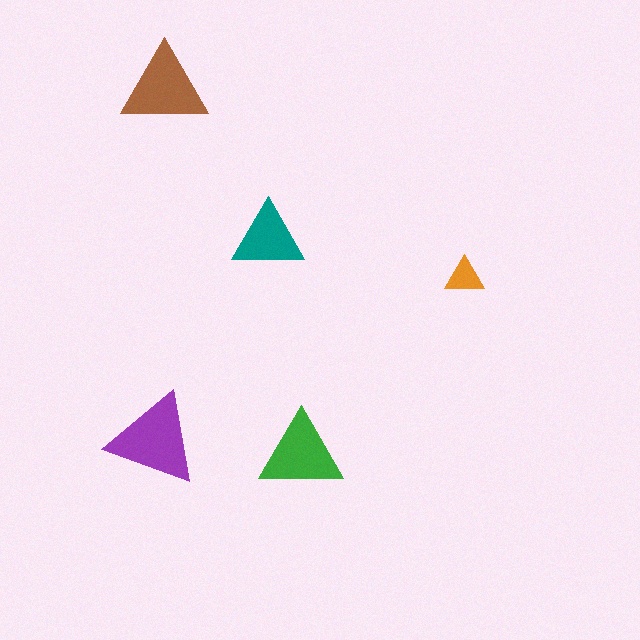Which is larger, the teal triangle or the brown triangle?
The brown one.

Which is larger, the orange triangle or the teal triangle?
The teal one.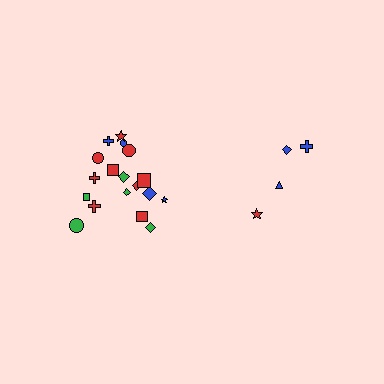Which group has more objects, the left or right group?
The left group.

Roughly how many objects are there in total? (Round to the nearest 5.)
Roughly 20 objects in total.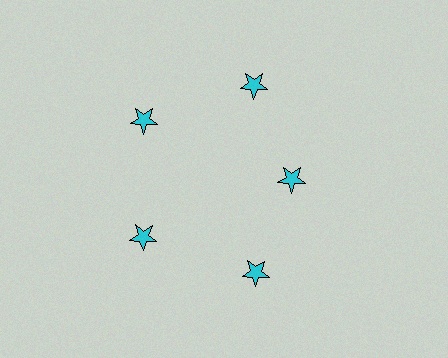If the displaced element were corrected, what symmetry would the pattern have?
It would have 5-fold rotational symmetry — the pattern would map onto itself every 72 degrees.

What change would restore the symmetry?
The symmetry would be restored by moving it outward, back onto the ring so that all 5 stars sit at equal angles and equal distance from the center.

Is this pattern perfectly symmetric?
No. The 5 cyan stars are arranged in a ring, but one element near the 3 o'clock position is pulled inward toward the center, breaking the 5-fold rotational symmetry.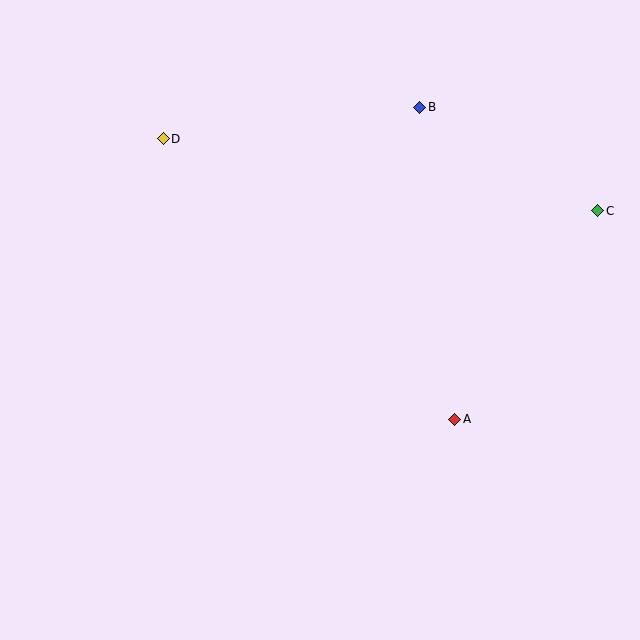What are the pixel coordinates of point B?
Point B is at (420, 107).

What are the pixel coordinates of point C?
Point C is at (598, 211).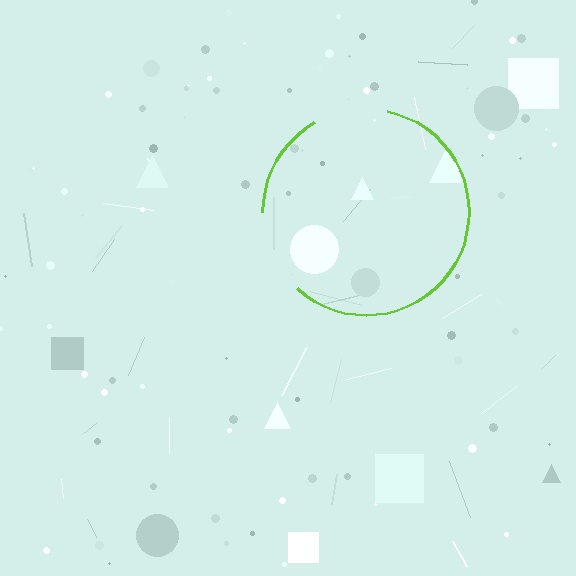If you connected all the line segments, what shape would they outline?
They would outline a circle.